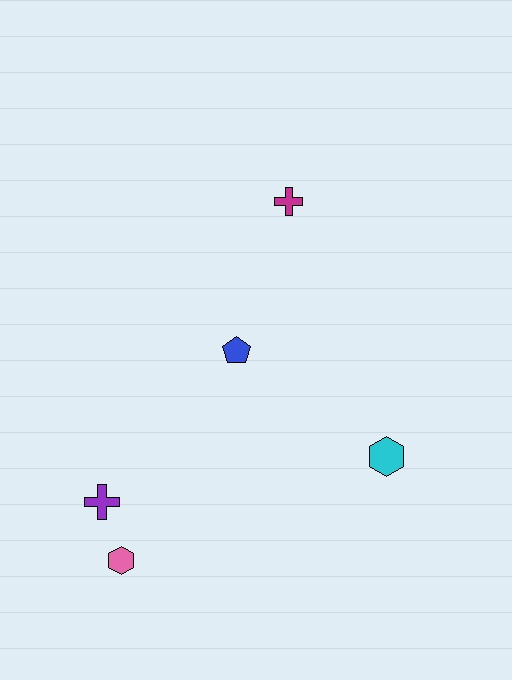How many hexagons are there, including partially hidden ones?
There are 2 hexagons.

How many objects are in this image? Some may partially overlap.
There are 5 objects.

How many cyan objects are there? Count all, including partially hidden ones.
There is 1 cyan object.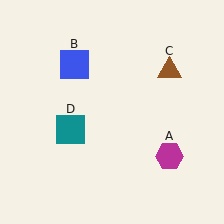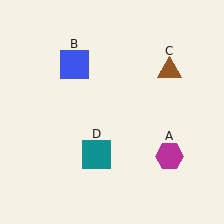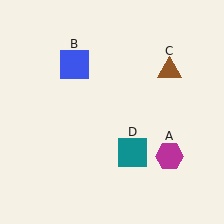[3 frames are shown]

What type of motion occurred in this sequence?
The teal square (object D) rotated counterclockwise around the center of the scene.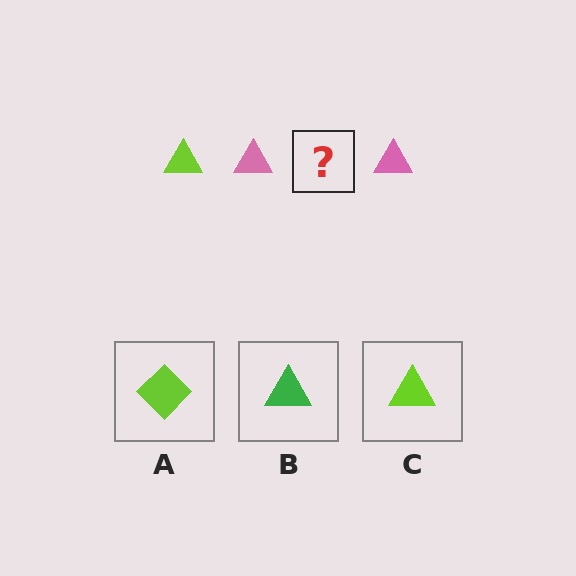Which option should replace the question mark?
Option C.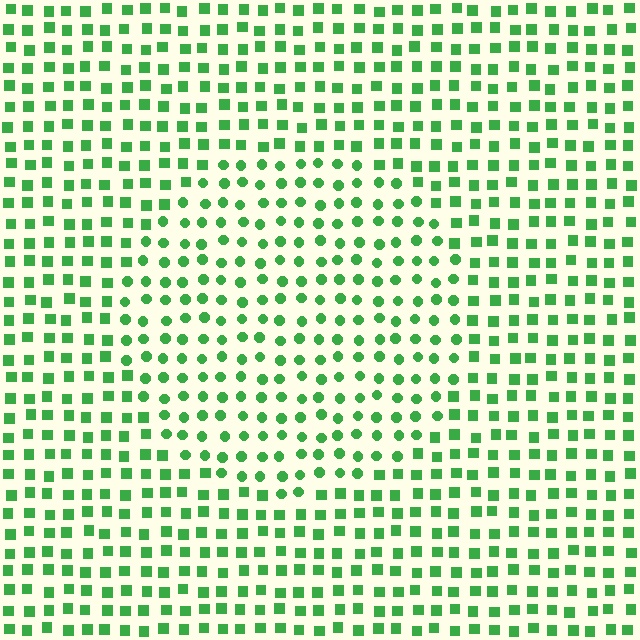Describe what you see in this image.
The image is filled with small green elements arranged in a uniform grid. A circle-shaped region contains circles, while the surrounding area contains squares. The boundary is defined purely by the change in element shape.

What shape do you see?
I see a circle.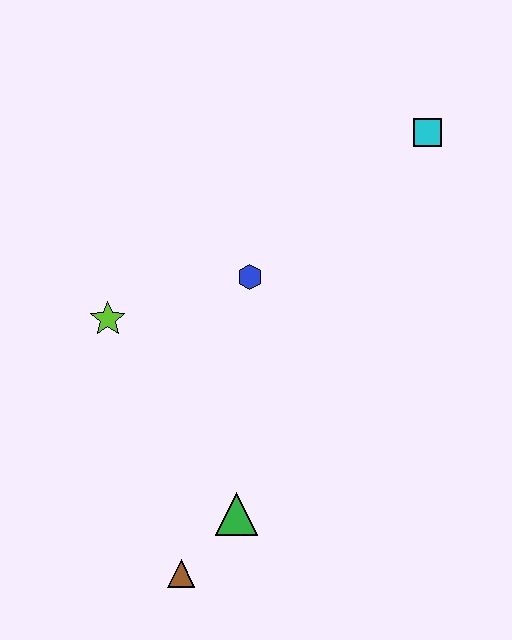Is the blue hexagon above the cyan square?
No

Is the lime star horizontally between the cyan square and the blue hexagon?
No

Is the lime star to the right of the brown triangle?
No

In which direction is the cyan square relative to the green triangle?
The cyan square is above the green triangle.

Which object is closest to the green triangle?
The brown triangle is closest to the green triangle.